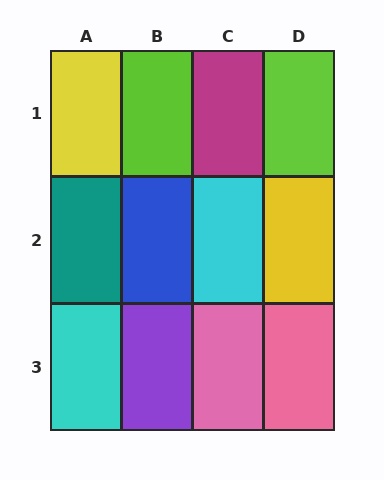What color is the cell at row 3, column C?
Pink.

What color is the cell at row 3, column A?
Cyan.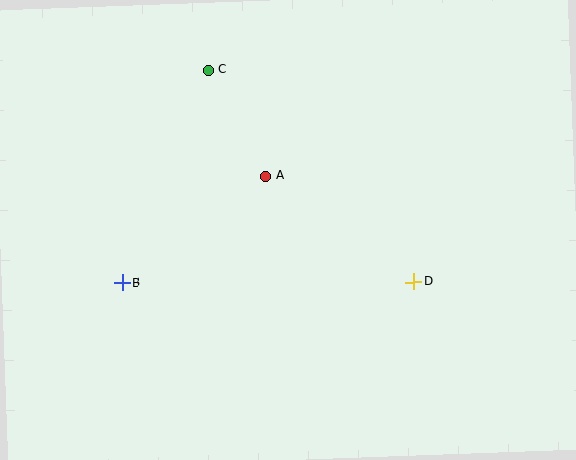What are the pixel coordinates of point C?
Point C is at (208, 70).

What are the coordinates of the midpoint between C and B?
The midpoint between C and B is at (165, 177).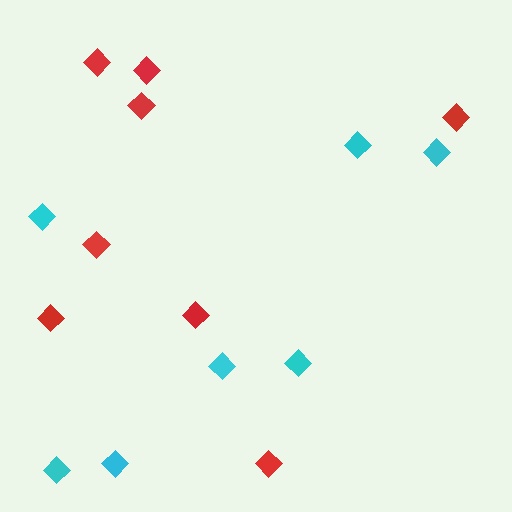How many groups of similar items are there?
There are 2 groups: one group of red diamonds (8) and one group of cyan diamonds (7).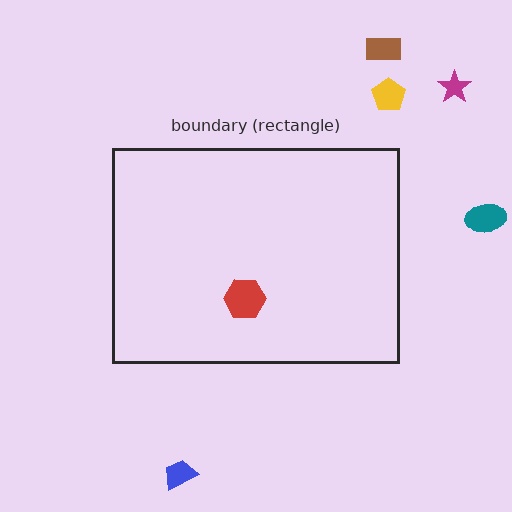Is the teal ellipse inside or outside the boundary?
Outside.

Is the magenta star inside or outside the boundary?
Outside.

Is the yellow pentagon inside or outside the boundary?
Outside.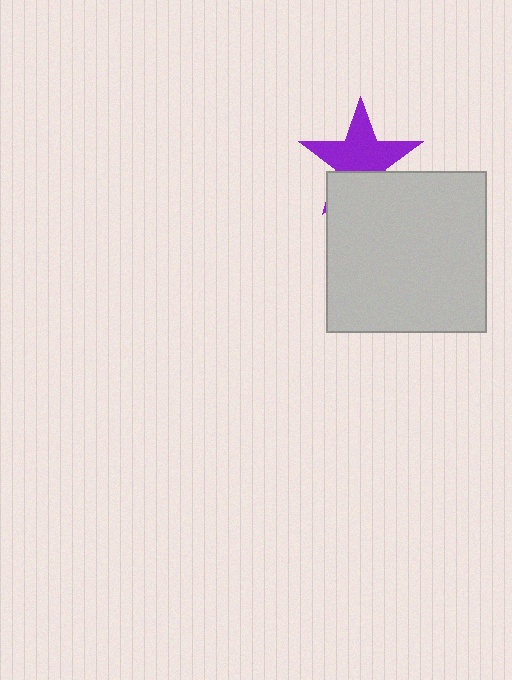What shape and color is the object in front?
The object in front is a light gray square.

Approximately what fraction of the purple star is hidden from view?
Roughly 35% of the purple star is hidden behind the light gray square.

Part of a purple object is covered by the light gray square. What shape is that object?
It is a star.